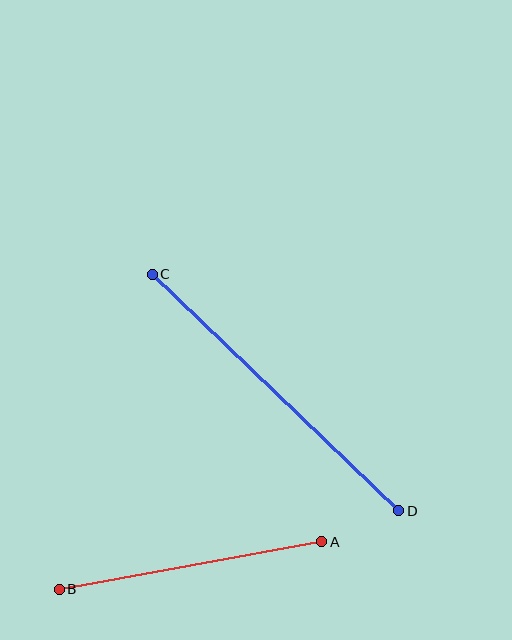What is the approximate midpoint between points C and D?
The midpoint is at approximately (275, 392) pixels.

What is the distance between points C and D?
The distance is approximately 342 pixels.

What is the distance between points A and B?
The distance is approximately 267 pixels.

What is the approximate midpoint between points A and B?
The midpoint is at approximately (191, 566) pixels.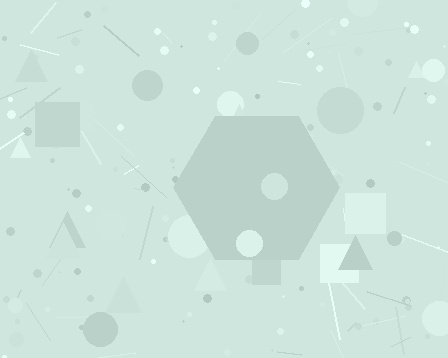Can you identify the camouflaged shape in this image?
The camouflaged shape is a hexagon.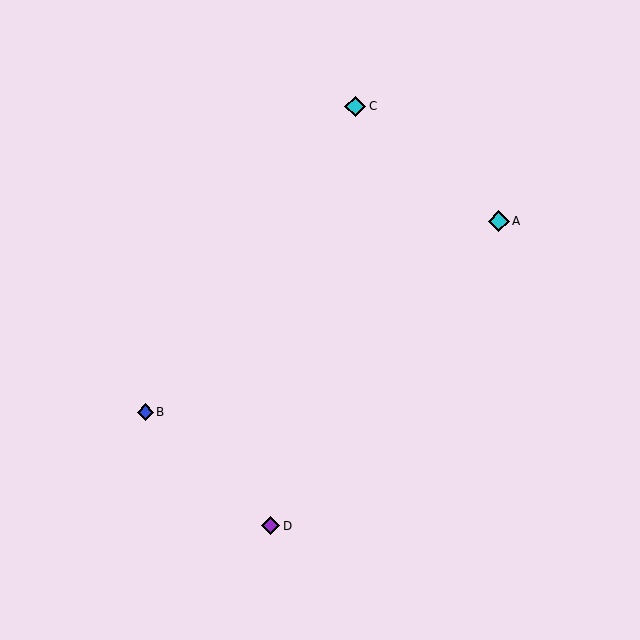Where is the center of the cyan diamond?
The center of the cyan diamond is at (355, 106).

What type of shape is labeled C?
Shape C is a cyan diamond.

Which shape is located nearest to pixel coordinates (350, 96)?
The cyan diamond (labeled C) at (355, 106) is nearest to that location.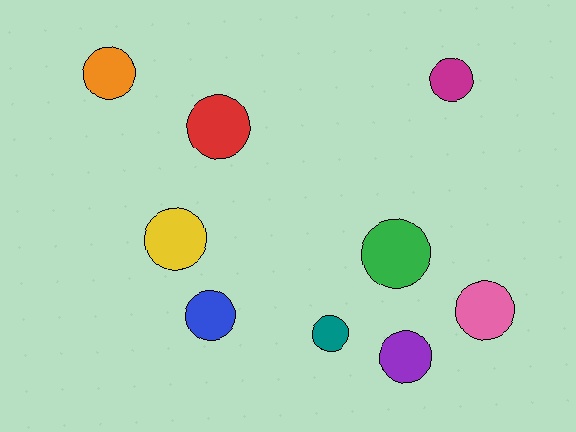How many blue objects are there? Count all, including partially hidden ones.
There is 1 blue object.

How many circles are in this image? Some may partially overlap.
There are 9 circles.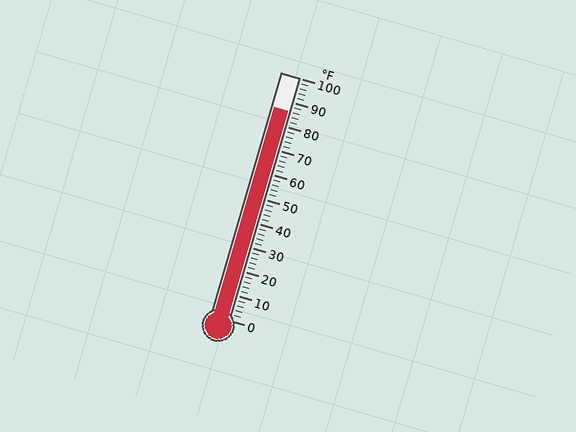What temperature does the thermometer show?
The thermometer shows approximately 86°F.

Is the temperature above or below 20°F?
The temperature is above 20°F.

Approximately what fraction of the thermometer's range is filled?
The thermometer is filled to approximately 85% of its range.